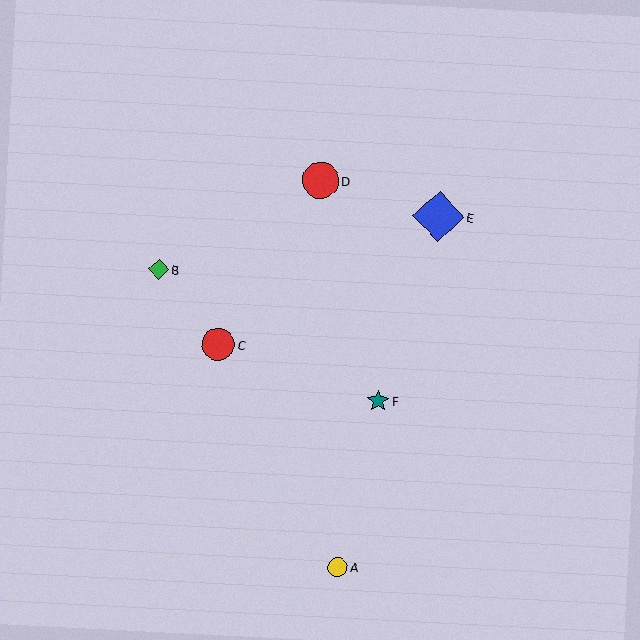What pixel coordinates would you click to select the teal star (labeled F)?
Click at (378, 401) to select the teal star F.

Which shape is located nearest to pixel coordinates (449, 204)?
The blue diamond (labeled E) at (439, 217) is nearest to that location.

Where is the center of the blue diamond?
The center of the blue diamond is at (439, 217).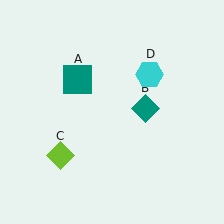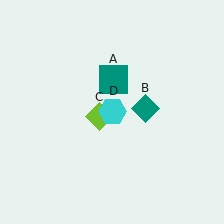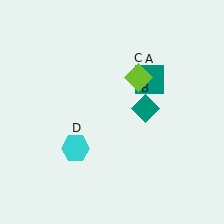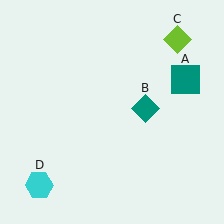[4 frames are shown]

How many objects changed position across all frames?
3 objects changed position: teal square (object A), lime diamond (object C), cyan hexagon (object D).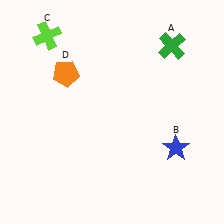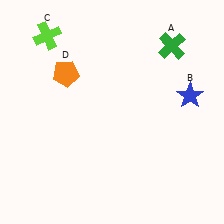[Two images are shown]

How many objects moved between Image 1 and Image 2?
1 object moved between the two images.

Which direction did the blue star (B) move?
The blue star (B) moved up.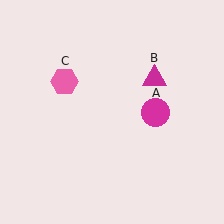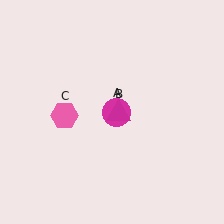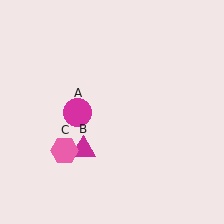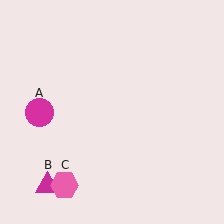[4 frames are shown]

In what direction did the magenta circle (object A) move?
The magenta circle (object A) moved left.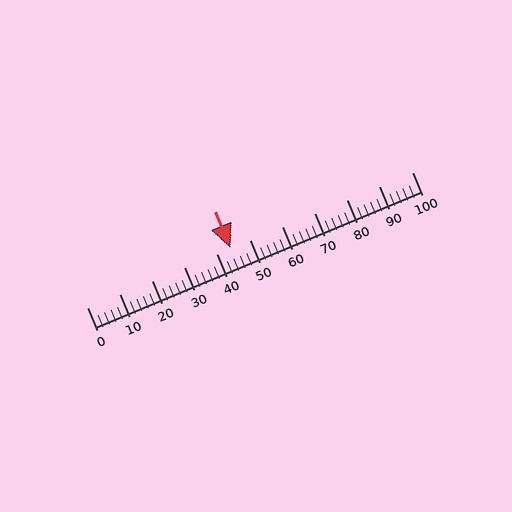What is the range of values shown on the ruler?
The ruler shows values from 0 to 100.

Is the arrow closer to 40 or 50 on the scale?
The arrow is closer to 40.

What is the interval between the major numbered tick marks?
The major tick marks are spaced 10 units apart.